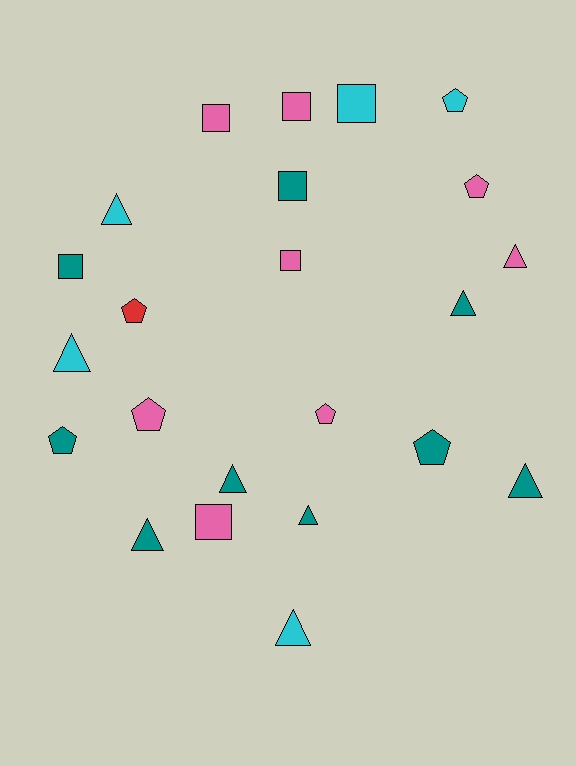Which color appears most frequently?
Teal, with 9 objects.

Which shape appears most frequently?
Triangle, with 9 objects.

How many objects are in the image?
There are 23 objects.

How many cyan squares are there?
There is 1 cyan square.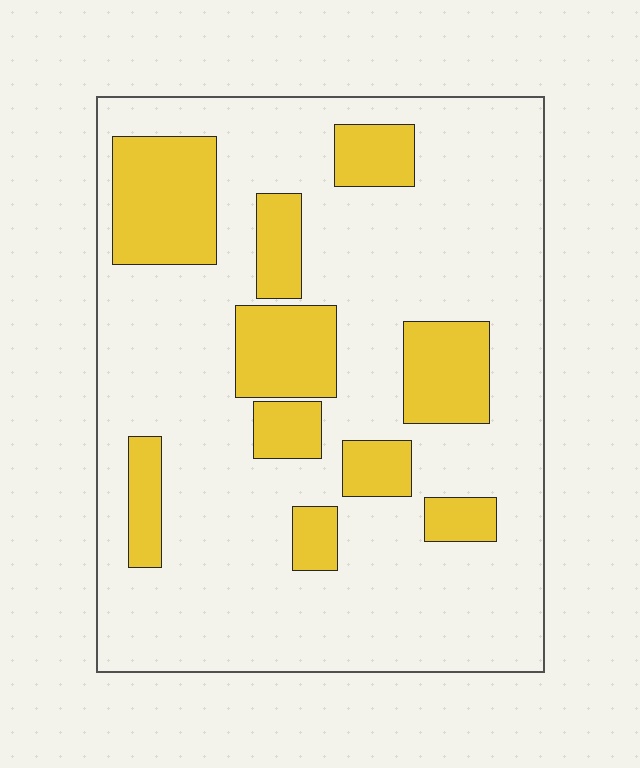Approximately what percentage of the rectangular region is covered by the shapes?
Approximately 25%.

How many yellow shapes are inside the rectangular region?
10.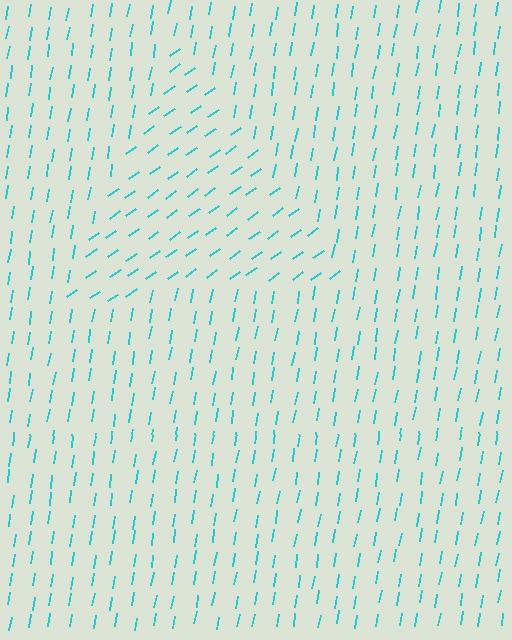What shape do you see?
I see a triangle.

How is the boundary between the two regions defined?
The boundary is defined purely by a change in line orientation (approximately 45 degrees difference). All lines are the same color and thickness.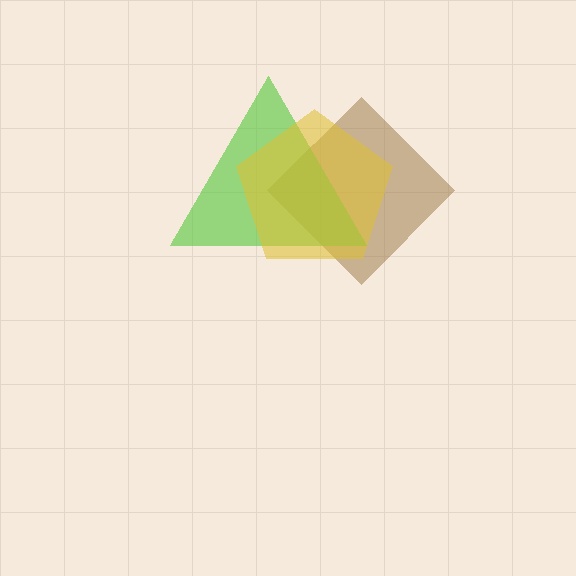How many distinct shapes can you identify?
There are 3 distinct shapes: a brown diamond, a lime triangle, a yellow pentagon.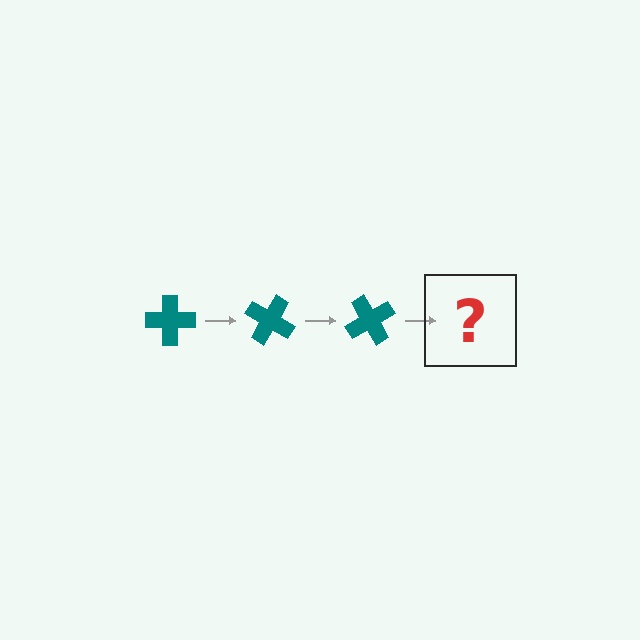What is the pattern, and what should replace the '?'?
The pattern is that the cross rotates 30 degrees each step. The '?' should be a teal cross rotated 90 degrees.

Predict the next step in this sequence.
The next step is a teal cross rotated 90 degrees.